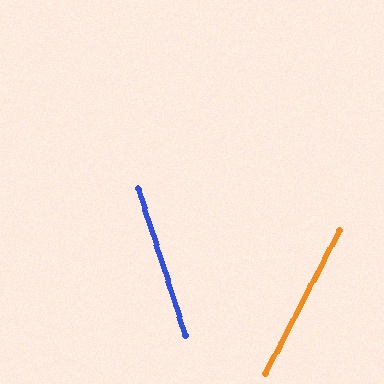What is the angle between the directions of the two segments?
Approximately 45 degrees.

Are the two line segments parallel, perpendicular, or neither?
Neither parallel nor perpendicular — they differ by about 45°.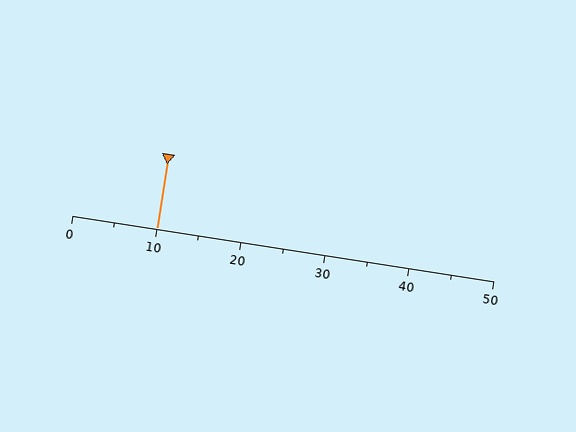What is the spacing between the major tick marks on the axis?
The major ticks are spaced 10 apart.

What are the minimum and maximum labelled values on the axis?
The axis runs from 0 to 50.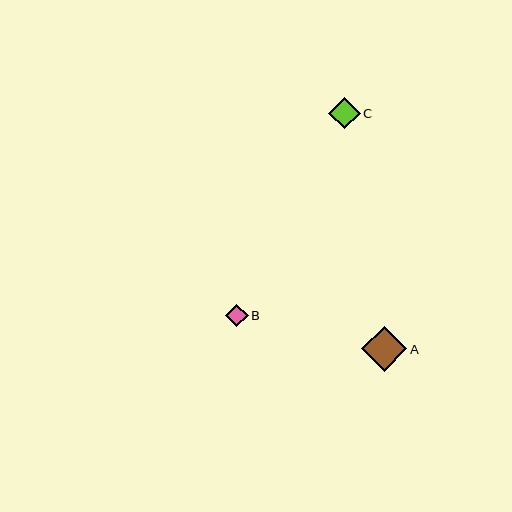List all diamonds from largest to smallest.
From largest to smallest: A, C, B.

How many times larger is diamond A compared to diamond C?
Diamond A is approximately 1.4 times the size of diamond C.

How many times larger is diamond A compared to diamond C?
Diamond A is approximately 1.4 times the size of diamond C.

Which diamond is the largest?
Diamond A is the largest with a size of approximately 45 pixels.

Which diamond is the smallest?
Diamond B is the smallest with a size of approximately 22 pixels.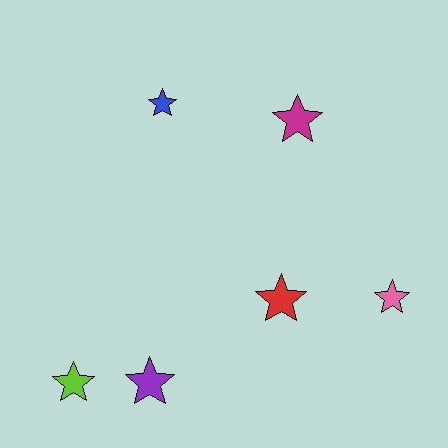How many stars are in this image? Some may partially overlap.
There are 6 stars.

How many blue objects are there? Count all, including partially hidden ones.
There is 1 blue object.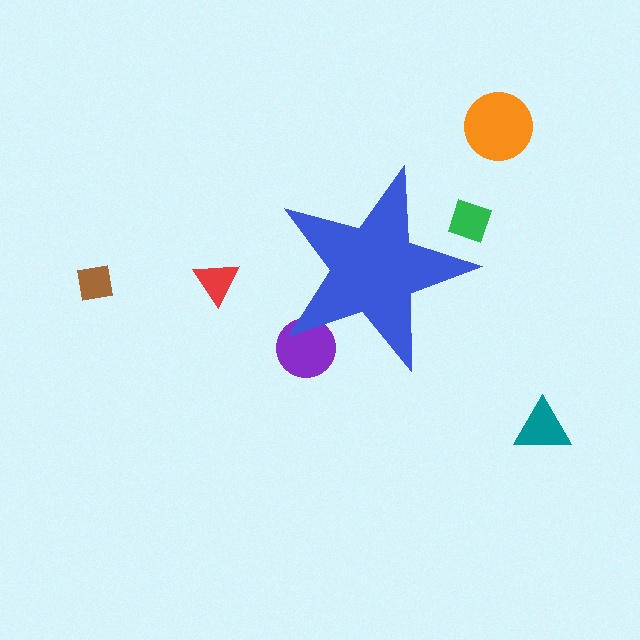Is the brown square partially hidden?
No, the brown square is fully visible.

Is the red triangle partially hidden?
No, the red triangle is fully visible.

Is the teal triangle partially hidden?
No, the teal triangle is fully visible.